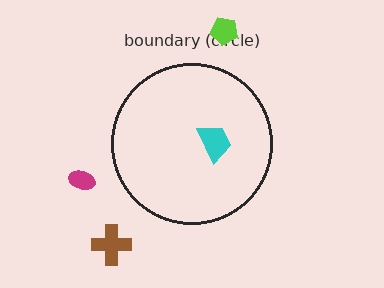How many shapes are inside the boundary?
1 inside, 3 outside.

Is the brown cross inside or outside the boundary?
Outside.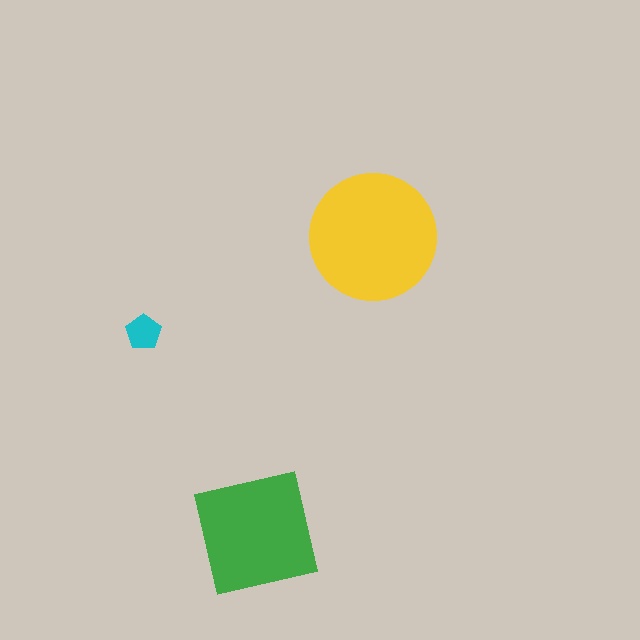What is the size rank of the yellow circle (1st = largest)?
1st.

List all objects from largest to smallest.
The yellow circle, the green square, the cyan pentagon.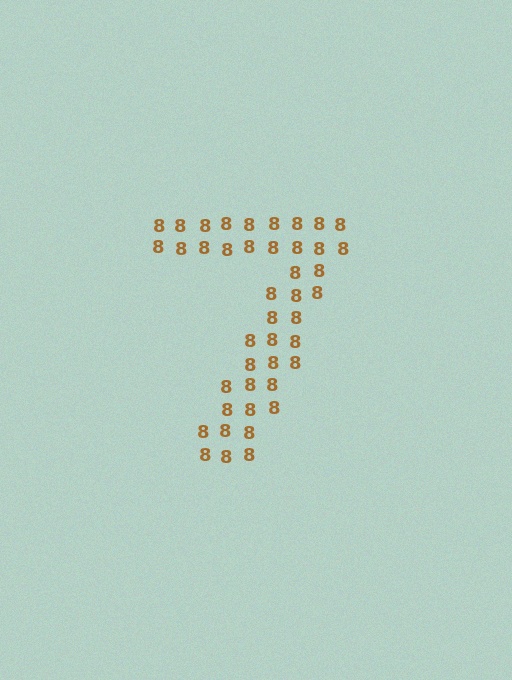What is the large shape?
The large shape is the digit 7.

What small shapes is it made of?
It is made of small digit 8's.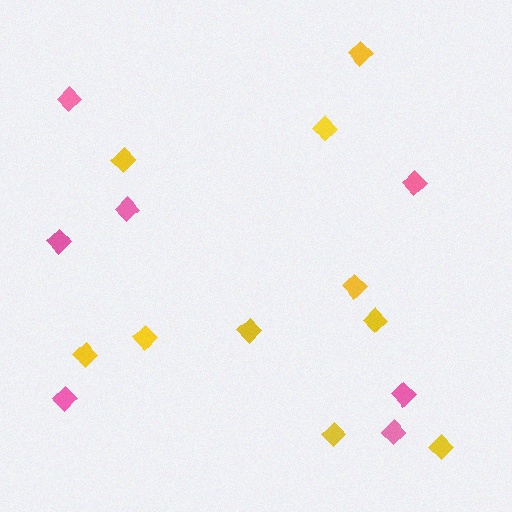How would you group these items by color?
There are 2 groups: one group of yellow diamonds (10) and one group of pink diamonds (7).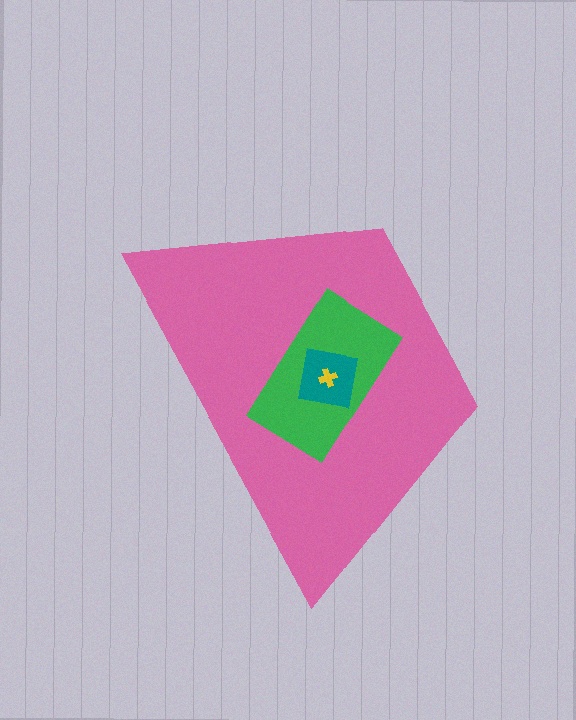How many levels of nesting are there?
4.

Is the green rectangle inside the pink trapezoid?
Yes.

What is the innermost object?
The yellow cross.